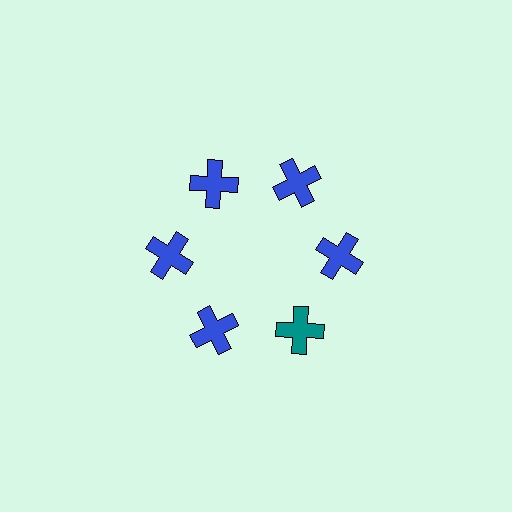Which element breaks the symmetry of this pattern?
The teal cross at roughly the 5 o'clock position breaks the symmetry. All other shapes are blue crosses.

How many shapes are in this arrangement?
There are 6 shapes arranged in a ring pattern.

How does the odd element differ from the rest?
It has a different color: teal instead of blue.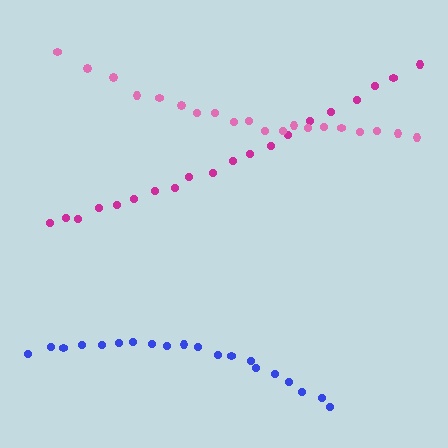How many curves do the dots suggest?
There are 3 distinct paths.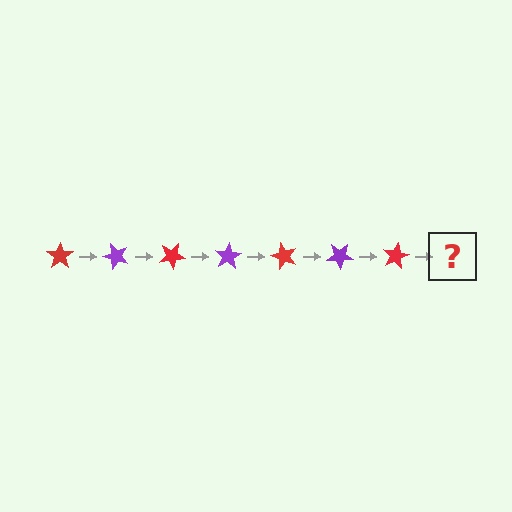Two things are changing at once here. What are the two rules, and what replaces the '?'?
The two rules are that it rotates 50 degrees each step and the color cycles through red and purple. The '?' should be a purple star, rotated 350 degrees from the start.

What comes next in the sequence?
The next element should be a purple star, rotated 350 degrees from the start.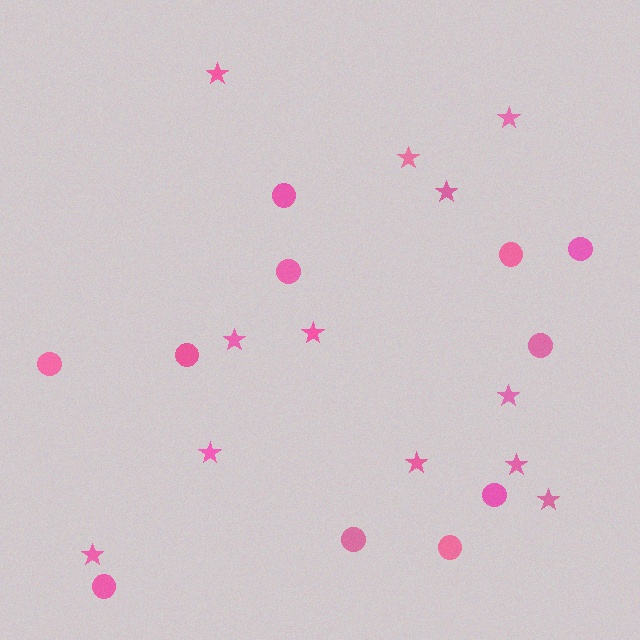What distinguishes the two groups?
There are 2 groups: one group of stars (12) and one group of circles (11).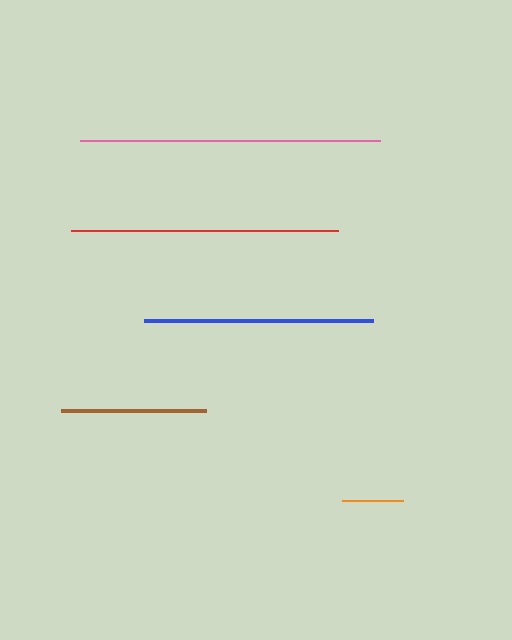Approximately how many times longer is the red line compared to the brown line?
The red line is approximately 1.9 times the length of the brown line.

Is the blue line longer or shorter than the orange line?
The blue line is longer than the orange line.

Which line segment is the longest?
The pink line is the longest at approximately 300 pixels.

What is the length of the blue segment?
The blue segment is approximately 229 pixels long.